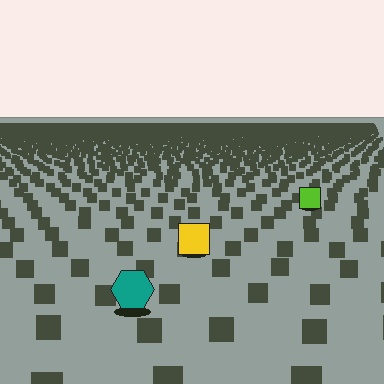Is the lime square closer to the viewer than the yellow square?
No. The yellow square is closer — you can tell from the texture gradient: the ground texture is coarser near it.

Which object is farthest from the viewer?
The lime square is farthest from the viewer. It appears smaller and the ground texture around it is denser.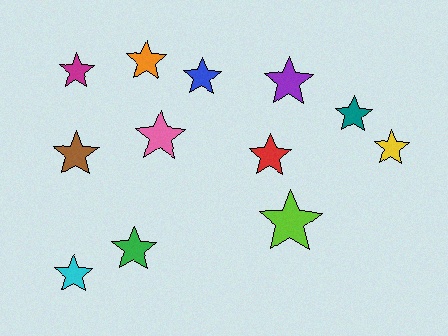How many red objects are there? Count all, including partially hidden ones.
There is 1 red object.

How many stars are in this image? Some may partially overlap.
There are 12 stars.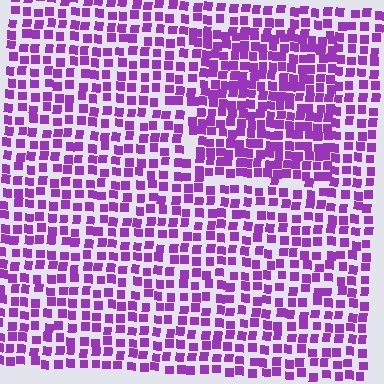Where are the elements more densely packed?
The elements are more densely packed inside the rectangle boundary.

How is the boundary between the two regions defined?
The boundary is defined by a change in element density (approximately 1.6x ratio). All elements are the same color, size, and shape.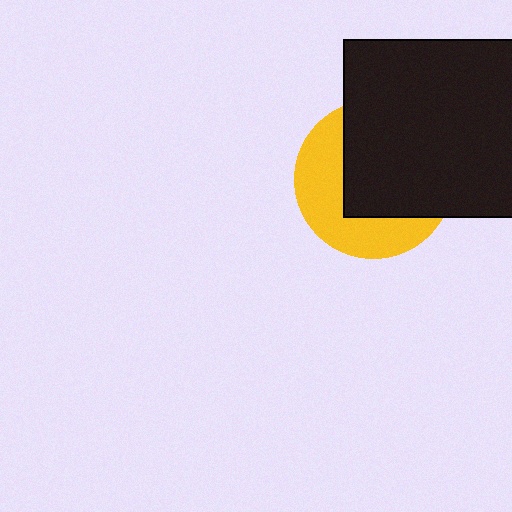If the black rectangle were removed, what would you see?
You would see the complete yellow circle.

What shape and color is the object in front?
The object in front is a black rectangle.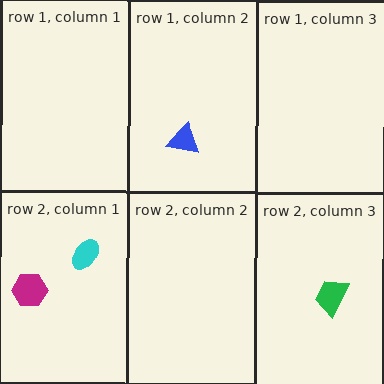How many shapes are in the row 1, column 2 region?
1.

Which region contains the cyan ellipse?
The row 2, column 1 region.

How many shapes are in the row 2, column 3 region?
1.